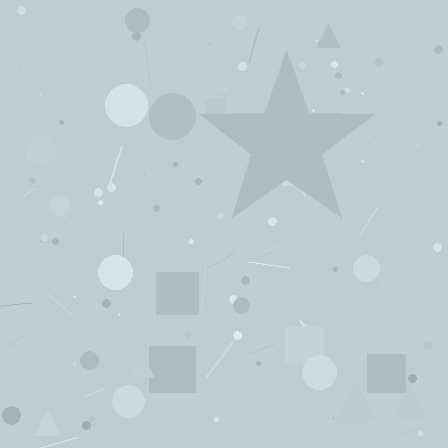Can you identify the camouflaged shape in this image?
The camouflaged shape is a star.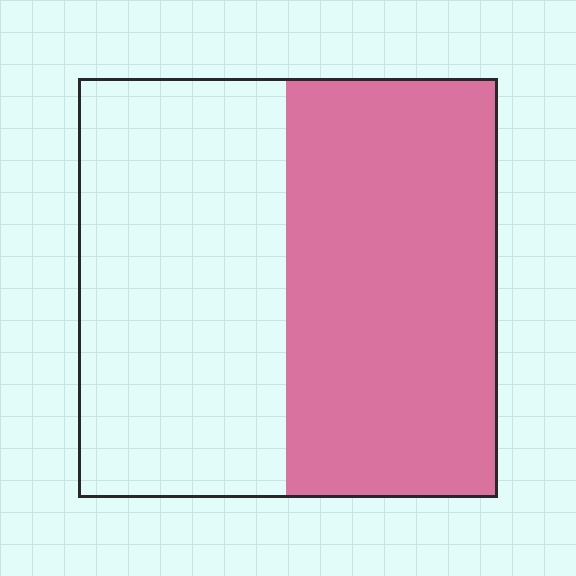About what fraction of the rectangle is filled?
About one half (1/2).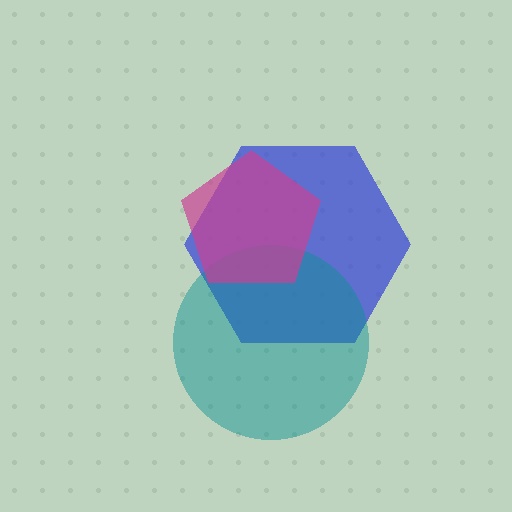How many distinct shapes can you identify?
There are 3 distinct shapes: a blue hexagon, a teal circle, a magenta pentagon.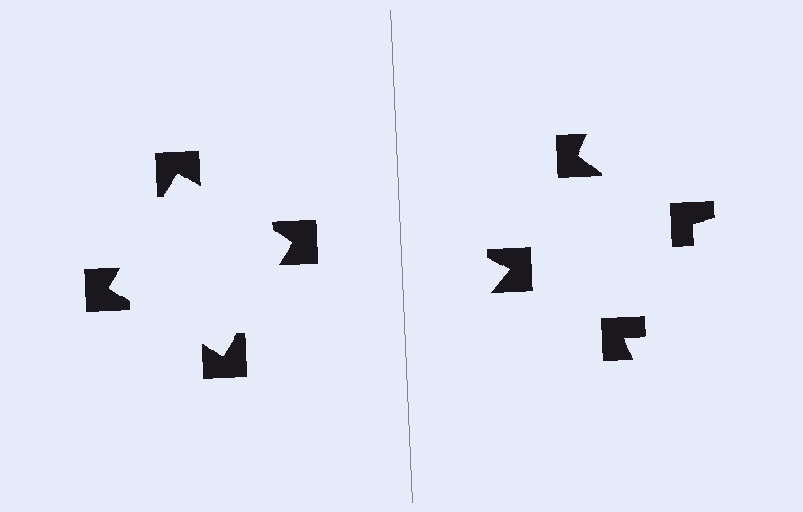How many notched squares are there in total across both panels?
8 — 4 on each side.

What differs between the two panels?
The notched squares are positioned identically on both sides; only the wedge orientations differ. On the left they align to a square; on the right they are misaligned.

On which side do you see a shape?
An illusory square appears on the left side. On the right side the wedge cuts are rotated, so no coherent shape forms.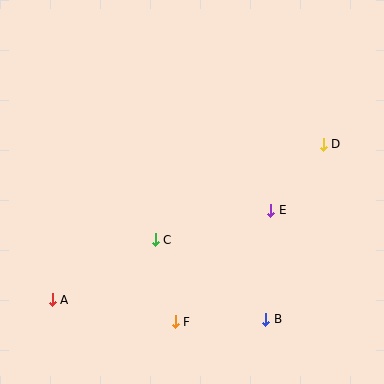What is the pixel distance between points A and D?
The distance between A and D is 312 pixels.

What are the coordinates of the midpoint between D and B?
The midpoint between D and B is at (294, 232).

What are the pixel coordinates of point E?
Point E is at (271, 210).